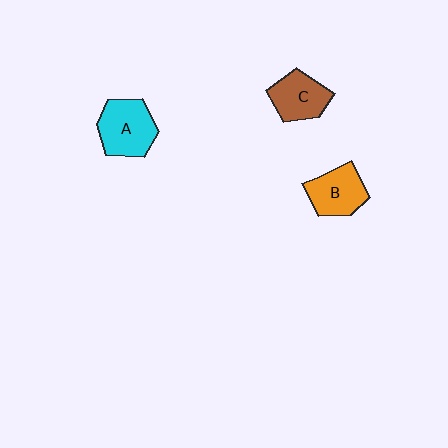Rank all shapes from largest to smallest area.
From largest to smallest: A (cyan), B (orange), C (brown).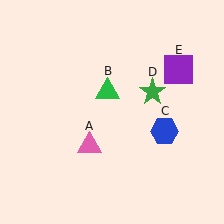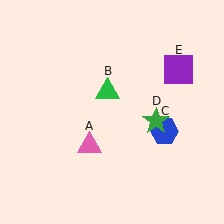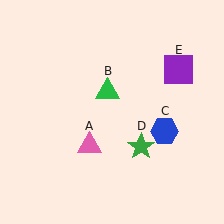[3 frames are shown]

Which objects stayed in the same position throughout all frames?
Pink triangle (object A) and green triangle (object B) and blue hexagon (object C) and purple square (object E) remained stationary.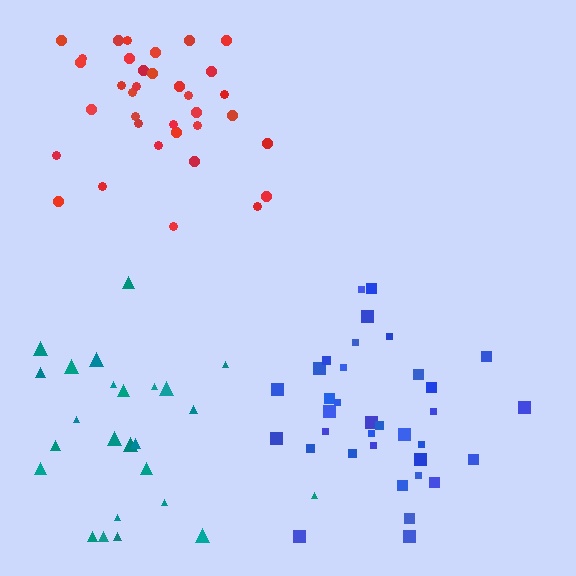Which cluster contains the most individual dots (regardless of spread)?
Blue (35).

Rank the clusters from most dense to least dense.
red, blue, teal.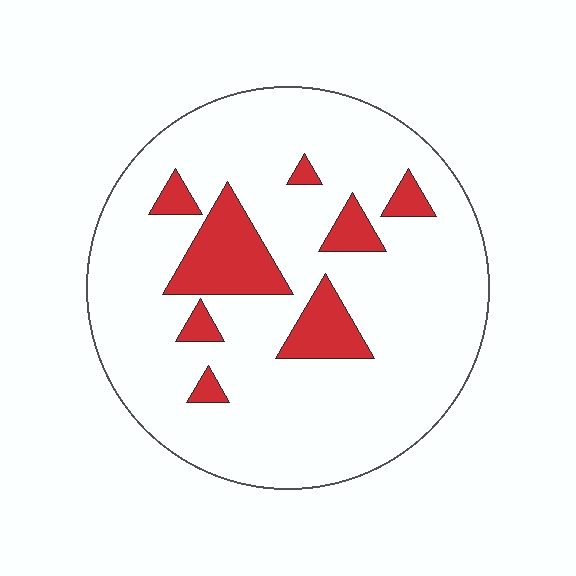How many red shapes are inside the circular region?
8.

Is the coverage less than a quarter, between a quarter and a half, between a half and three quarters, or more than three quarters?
Less than a quarter.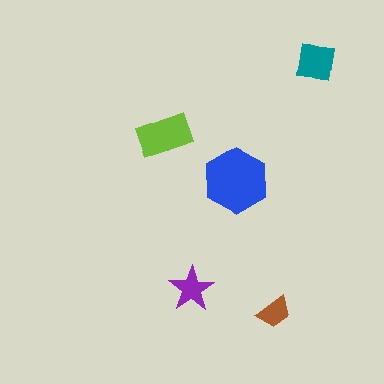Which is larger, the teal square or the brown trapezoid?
The teal square.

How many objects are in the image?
There are 5 objects in the image.